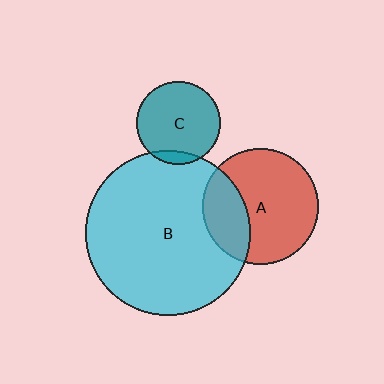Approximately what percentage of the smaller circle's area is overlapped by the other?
Approximately 30%.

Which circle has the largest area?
Circle B (cyan).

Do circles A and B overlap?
Yes.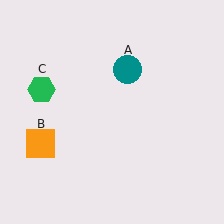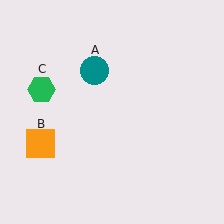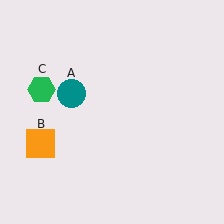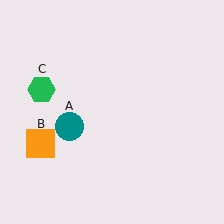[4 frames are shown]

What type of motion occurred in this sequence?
The teal circle (object A) rotated counterclockwise around the center of the scene.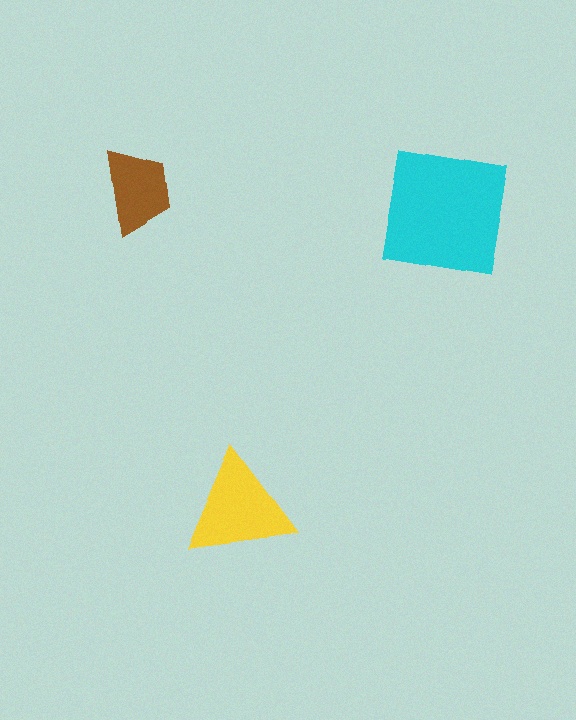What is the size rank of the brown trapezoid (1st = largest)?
3rd.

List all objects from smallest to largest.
The brown trapezoid, the yellow triangle, the cyan square.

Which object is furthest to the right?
The cyan square is rightmost.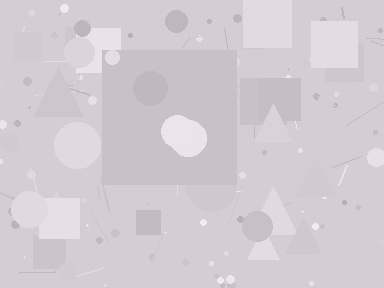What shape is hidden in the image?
A square is hidden in the image.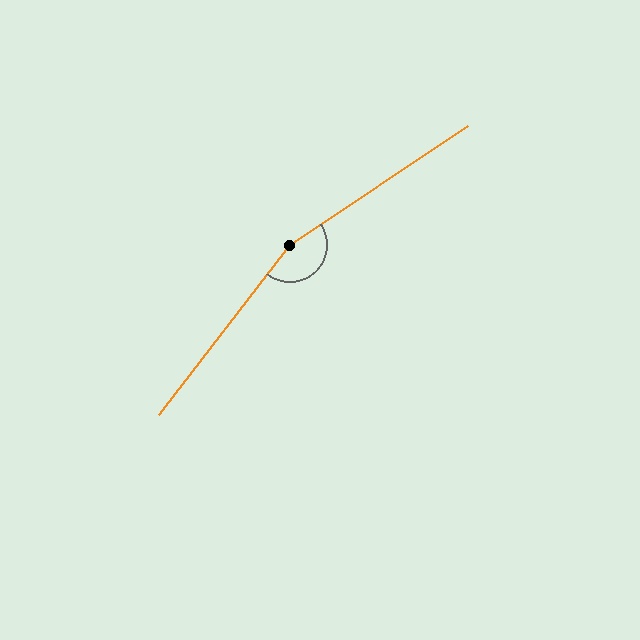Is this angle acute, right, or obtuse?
It is obtuse.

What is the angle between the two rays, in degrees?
Approximately 162 degrees.